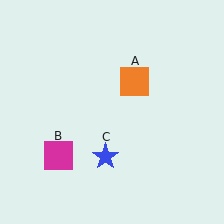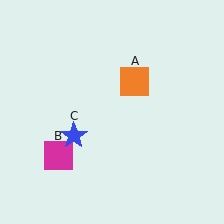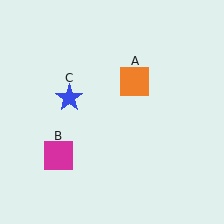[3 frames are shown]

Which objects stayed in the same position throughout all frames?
Orange square (object A) and magenta square (object B) remained stationary.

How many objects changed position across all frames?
1 object changed position: blue star (object C).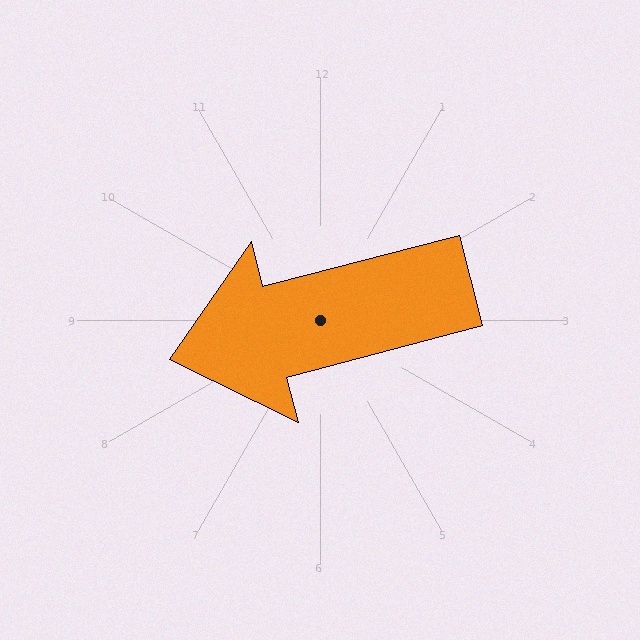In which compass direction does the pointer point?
West.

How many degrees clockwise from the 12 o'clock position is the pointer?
Approximately 255 degrees.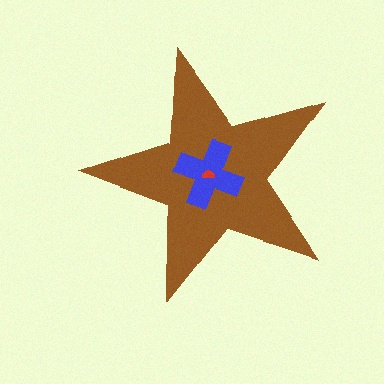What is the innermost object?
The red semicircle.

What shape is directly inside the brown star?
The blue cross.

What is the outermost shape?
The brown star.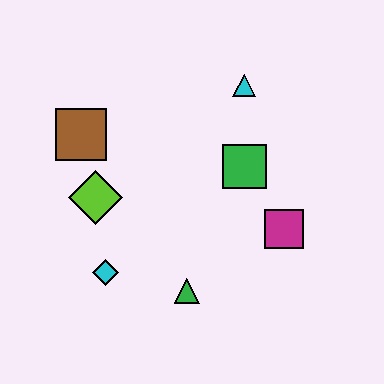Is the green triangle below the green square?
Yes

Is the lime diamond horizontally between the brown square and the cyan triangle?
Yes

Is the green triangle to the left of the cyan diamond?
No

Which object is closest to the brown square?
The lime diamond is closest to the brown square.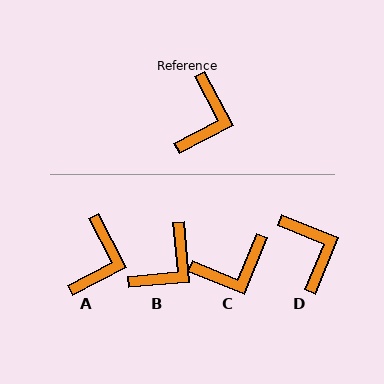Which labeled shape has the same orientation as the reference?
A.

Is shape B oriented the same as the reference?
No, it is off by about 22 degrees.